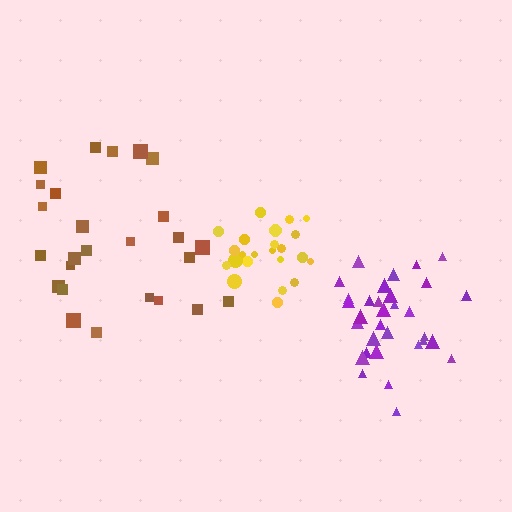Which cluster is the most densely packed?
Yellow.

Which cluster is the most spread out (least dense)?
Brown.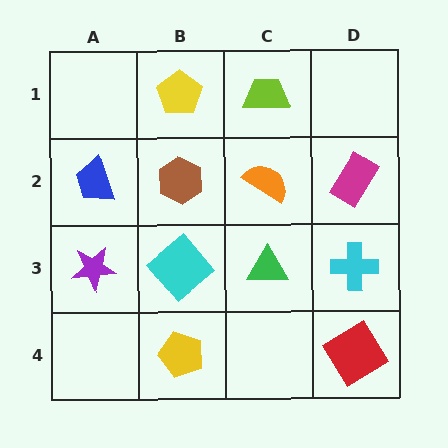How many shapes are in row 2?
4 shapes.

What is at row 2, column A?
A blue trapezoid.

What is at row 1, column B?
A yellow pentagon.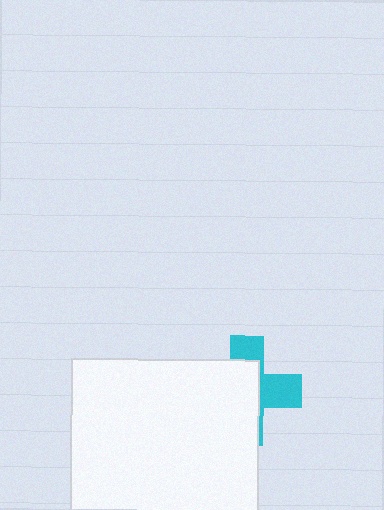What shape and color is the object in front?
The object in front is a white rectangle.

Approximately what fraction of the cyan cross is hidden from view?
Roughly 61% of the cyan cross is hidden behind the white rectangle.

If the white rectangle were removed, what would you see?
You would see the complete cyan cross.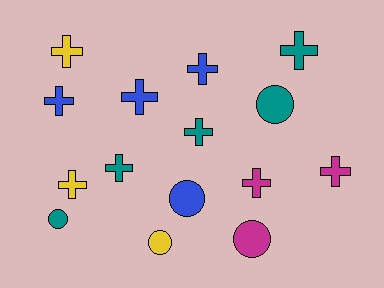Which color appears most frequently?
Teal, with 5 objects.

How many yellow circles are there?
There is 1 yellow circle.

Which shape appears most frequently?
Cross, with 10 objects.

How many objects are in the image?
There are 15 objects.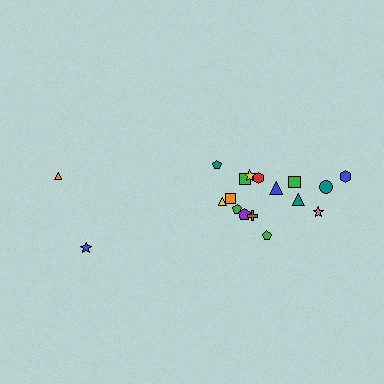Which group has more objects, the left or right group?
The right group.